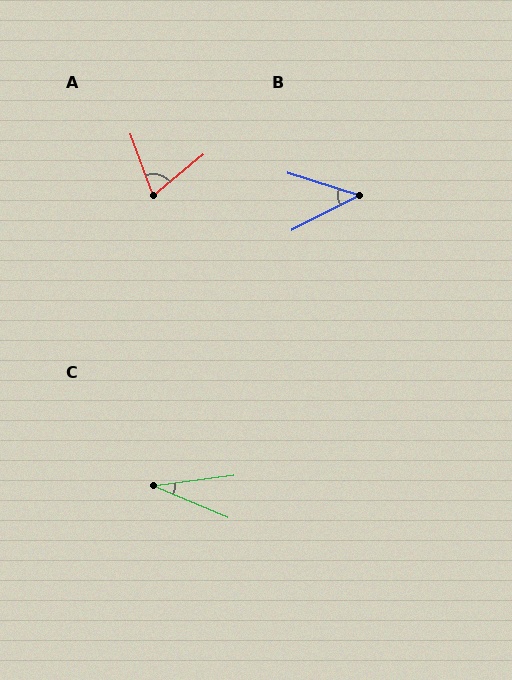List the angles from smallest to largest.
C (30°), B (44°), A (71°).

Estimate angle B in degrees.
Approximately 44 degrees.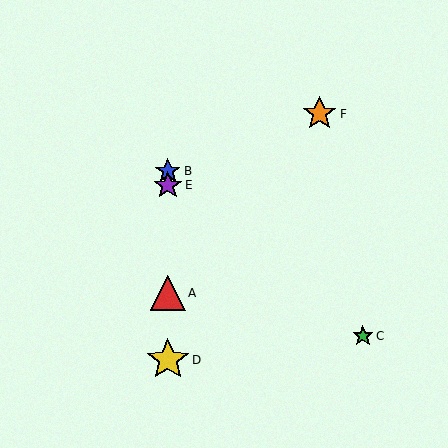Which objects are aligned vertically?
Objects A, B, D, E are aligned vertically.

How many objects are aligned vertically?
4 objects (A, B, D, E) are aligned vertically.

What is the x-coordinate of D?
Object D is at x≈168.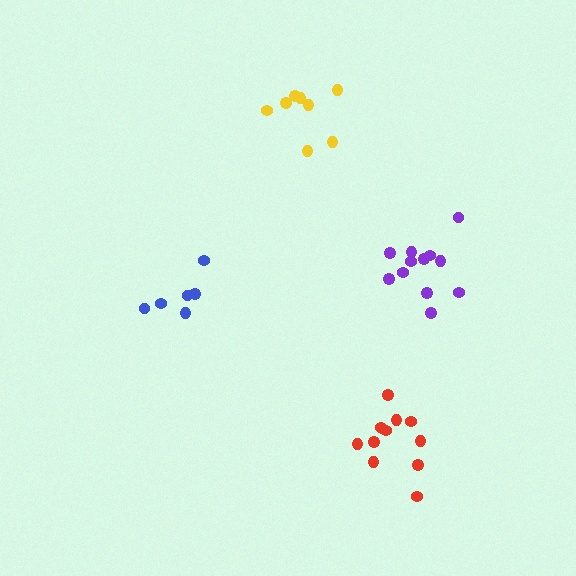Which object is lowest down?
The red cluster is bottommost.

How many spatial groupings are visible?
There are 4 spatial groupings.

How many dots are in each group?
Group 1: 6 dots, Group 2: 12 dots, Group 3: 12 dots, Group 4: 8 dots (38 total).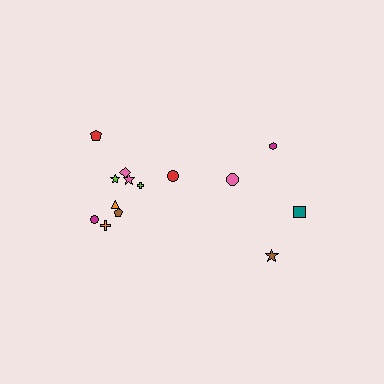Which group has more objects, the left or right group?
The left group.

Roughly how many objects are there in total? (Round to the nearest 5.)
Roughly 15 objects in total.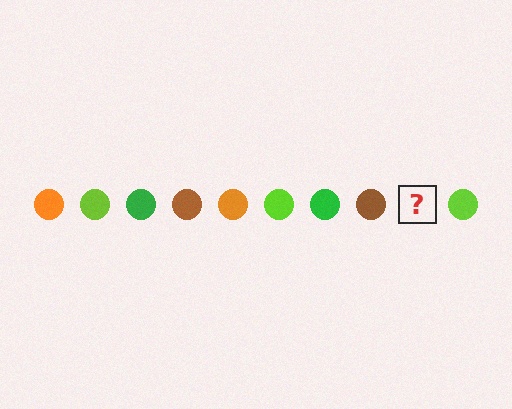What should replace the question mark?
The question mark should be replaced with an orange circle.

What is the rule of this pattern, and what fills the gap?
The rule is that the pattern cycles through orange, lime, green, brown circles. The gap should be filled with an orange circle.